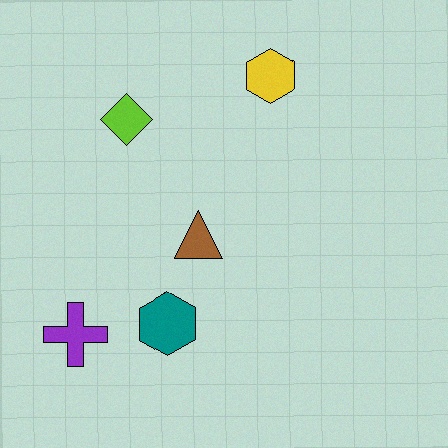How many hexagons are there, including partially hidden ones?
There are 2 hexagons.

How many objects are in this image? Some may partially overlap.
There are 5 objects.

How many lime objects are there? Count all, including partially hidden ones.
There is 1 lime object.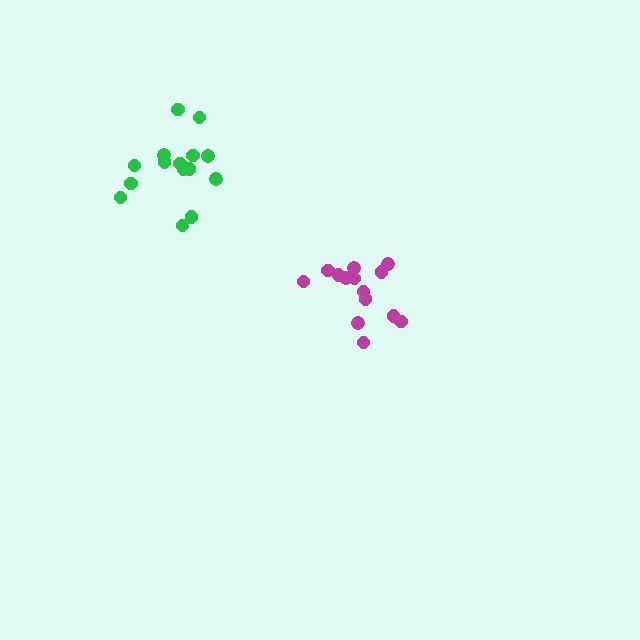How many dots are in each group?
Group 1: 15 dots, Group 2: 14 dots (29 total).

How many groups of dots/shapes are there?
There are 2 groups.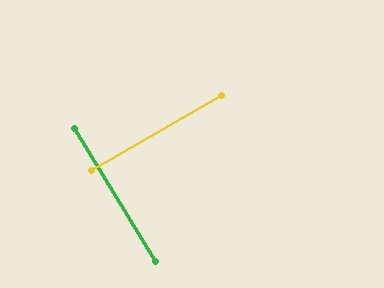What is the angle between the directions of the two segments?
Approximately 89 degrees.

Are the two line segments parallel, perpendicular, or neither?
Perpendicular — they meet at approximately 89°.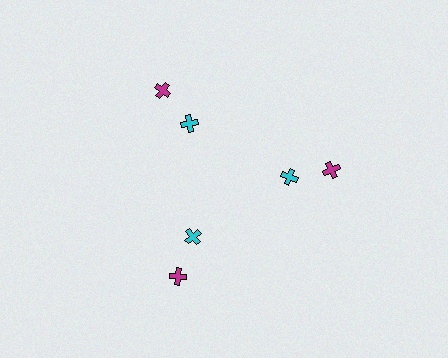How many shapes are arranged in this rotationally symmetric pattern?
There are 6 shapes, arranged in 3 groups of 2.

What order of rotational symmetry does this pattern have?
This pattern has 3-fold rotational symmetry.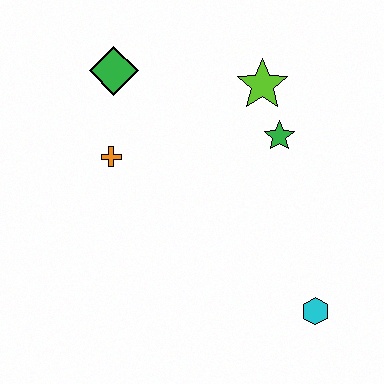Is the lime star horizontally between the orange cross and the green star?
Yes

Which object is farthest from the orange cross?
The cyan hexagon is farthest from the orange cross.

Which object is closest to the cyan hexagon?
The green star is closest to the cyan hexagon.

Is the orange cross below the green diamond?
Yes